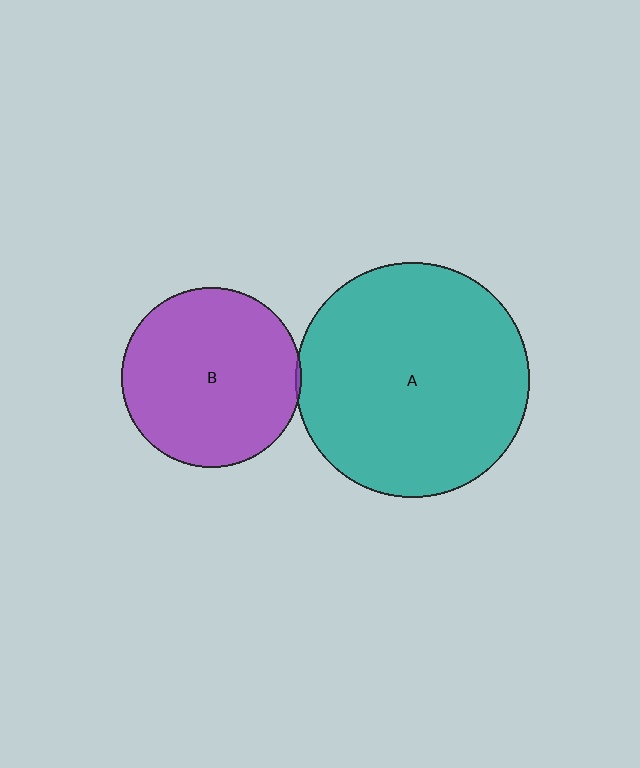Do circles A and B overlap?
Yes.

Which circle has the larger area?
Circle A (teal).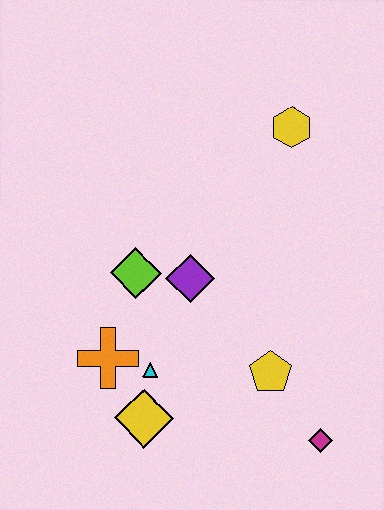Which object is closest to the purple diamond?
The lime diamond is closest to the purple diamond.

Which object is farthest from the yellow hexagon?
The yellow diamond is farthest from the yellow hexagon.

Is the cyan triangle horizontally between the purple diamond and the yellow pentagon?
No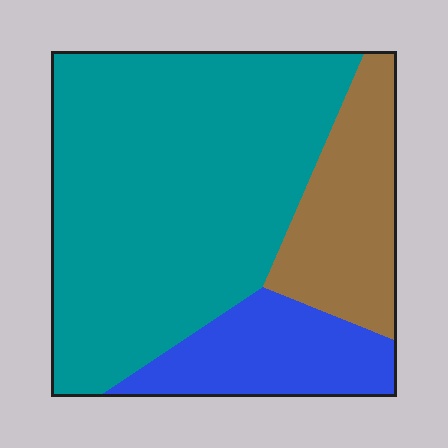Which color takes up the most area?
Teal, at roughly 65%.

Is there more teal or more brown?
Teal.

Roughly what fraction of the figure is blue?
Blue takes up about one sixth (1/6) of the figure.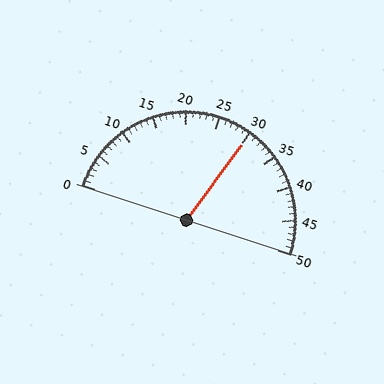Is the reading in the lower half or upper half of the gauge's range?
The reading is in the upper half of the range (0 to 50).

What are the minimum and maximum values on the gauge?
The gauge ranges from 0 to 50.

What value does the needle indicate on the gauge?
The needle indicates approximately 30.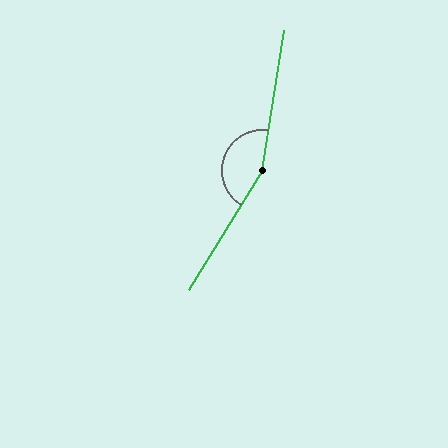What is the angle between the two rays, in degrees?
Approximately 157 degrees.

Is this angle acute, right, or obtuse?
It is obtuse.